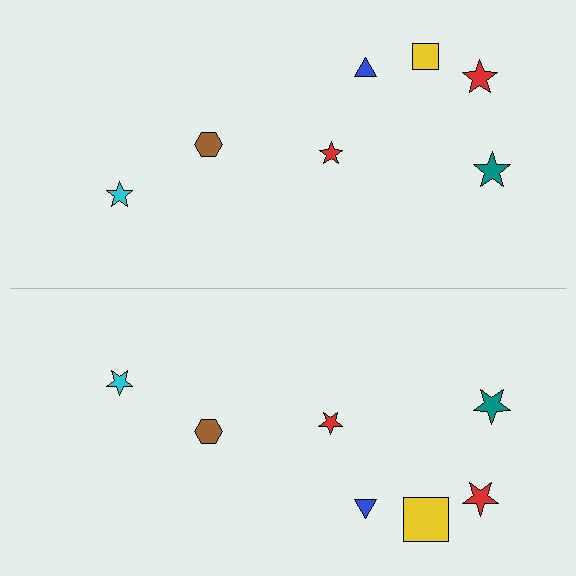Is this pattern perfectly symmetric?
No, the pattern is not perfectly symmetric. The yellow square on the bottom side has a different size than its mirror counterpart.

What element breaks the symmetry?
The yellow square on the bottom side has a different size than its mirror counterpart.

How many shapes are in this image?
There are 14 shapes in this image.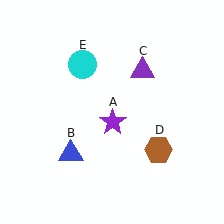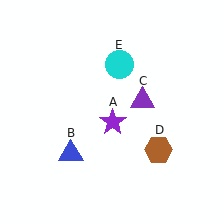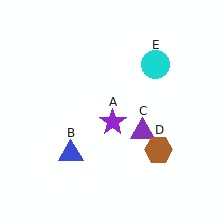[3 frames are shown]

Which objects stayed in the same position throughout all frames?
Purple star (object A) and blue triangle (object B) and brown hexagon (object D) remained stationary.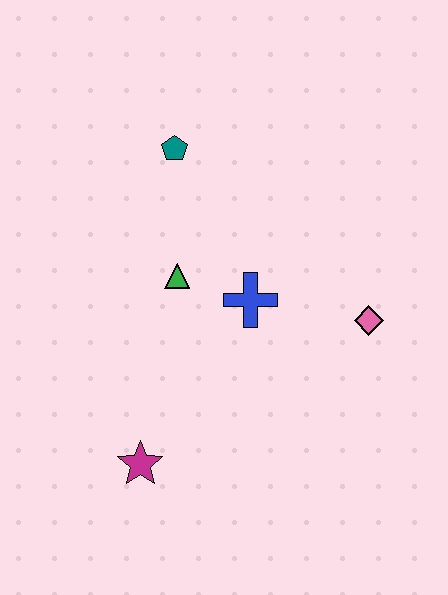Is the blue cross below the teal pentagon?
Yes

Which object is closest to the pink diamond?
The blue cross is closest to the pink diamond.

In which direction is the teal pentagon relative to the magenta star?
The teal pentagon is above the magenta star.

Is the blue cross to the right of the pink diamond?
No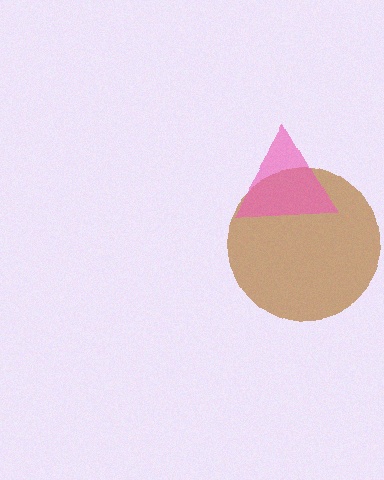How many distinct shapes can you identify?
There are 2 distinct shapes: a brown circle, a pink triangle.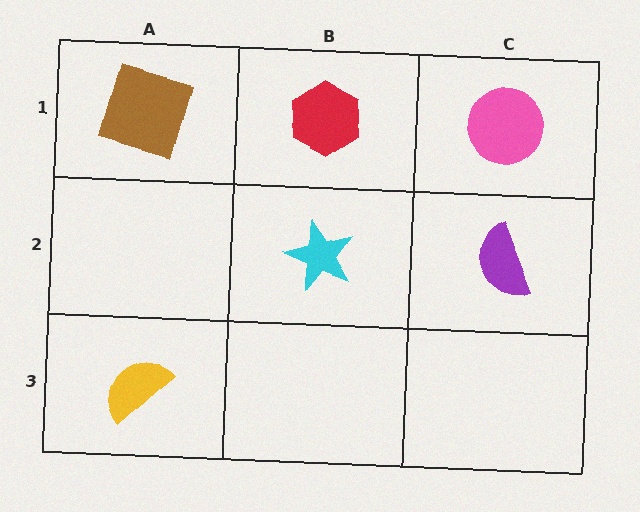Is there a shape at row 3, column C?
No, that cell is empty.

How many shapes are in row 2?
2 shapes.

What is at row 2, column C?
A purple semicircle.